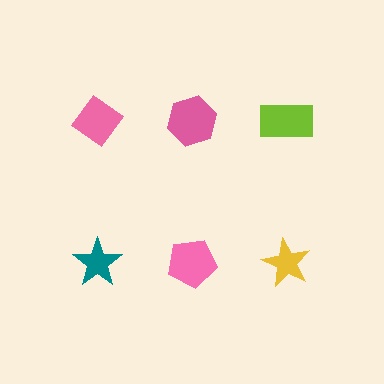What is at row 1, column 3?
A lime rectangle.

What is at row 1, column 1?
A pink diamond.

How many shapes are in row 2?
3 shapes.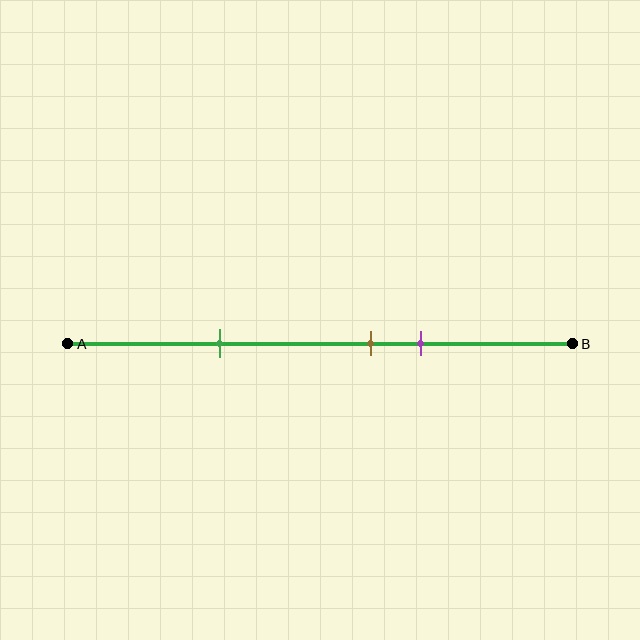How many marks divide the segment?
There are 3 marks dividing the segment.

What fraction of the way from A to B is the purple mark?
The purple mark is approximately 70% (0.7) of the way from A to B.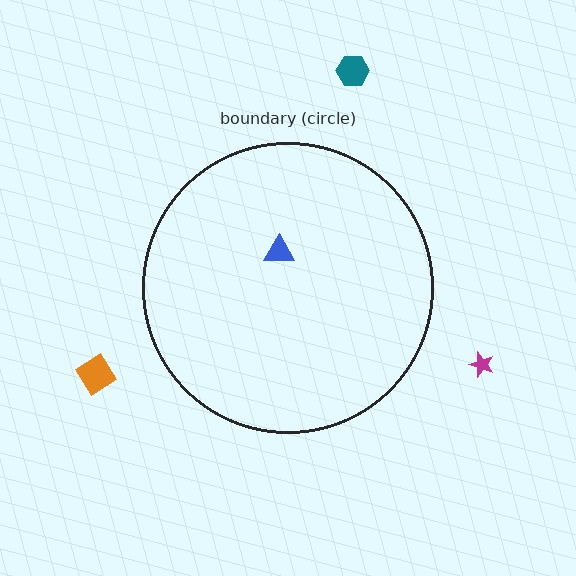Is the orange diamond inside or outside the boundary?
Outside.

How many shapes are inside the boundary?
1 inside, 3 outside.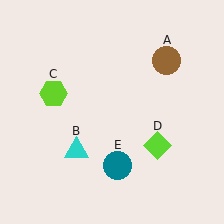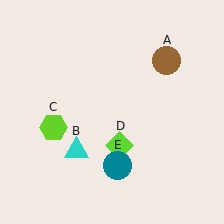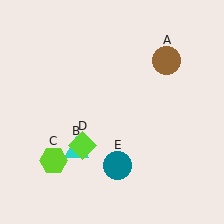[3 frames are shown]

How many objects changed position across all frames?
2 objects changed position: lime hexagon (object C), lime diamond (object D).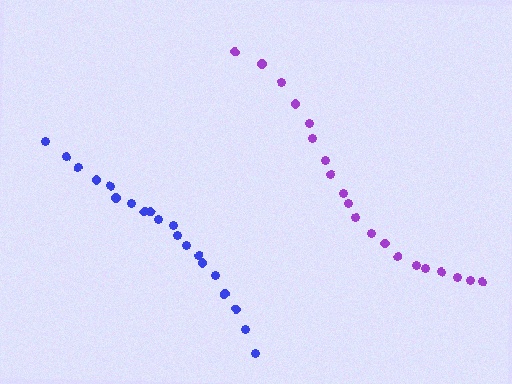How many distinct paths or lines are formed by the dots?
There are 2 distinct paths.